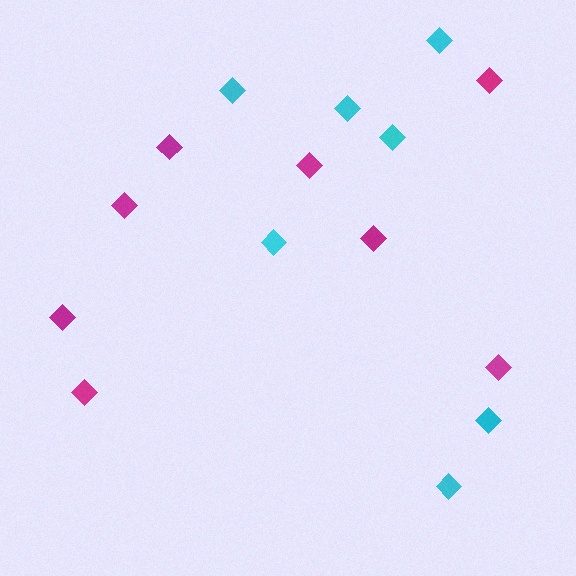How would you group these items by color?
There are 2 groups: one group of cyan diamonds (7) and one group of magenta diamonds (8).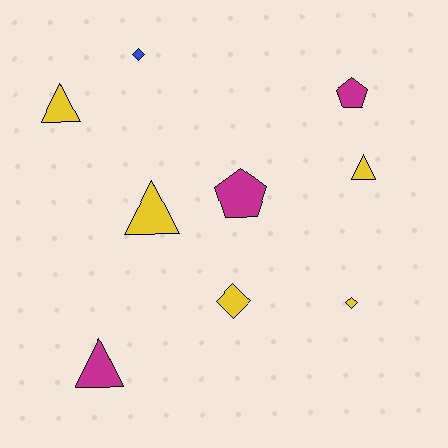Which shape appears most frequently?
Triangle, with 4 objects.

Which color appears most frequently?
Yellow, with 5 objects.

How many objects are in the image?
There are 9 objects.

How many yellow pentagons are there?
There are no yellow pentagons.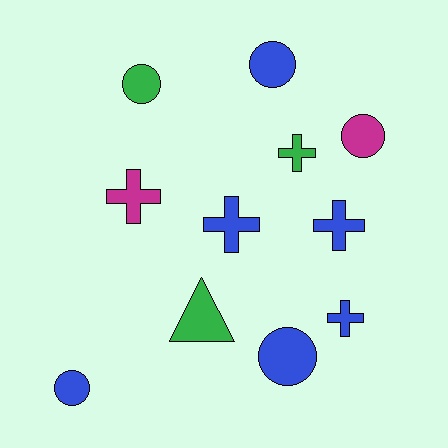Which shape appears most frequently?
Circle, with 5 objects.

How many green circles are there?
There is 1 green circle.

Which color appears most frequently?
Blue, with 6 objects.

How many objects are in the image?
There are 11 objects.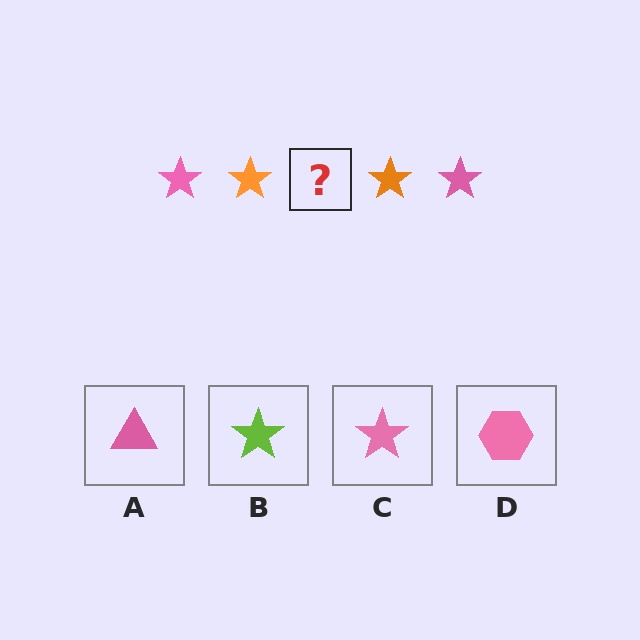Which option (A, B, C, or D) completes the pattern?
C.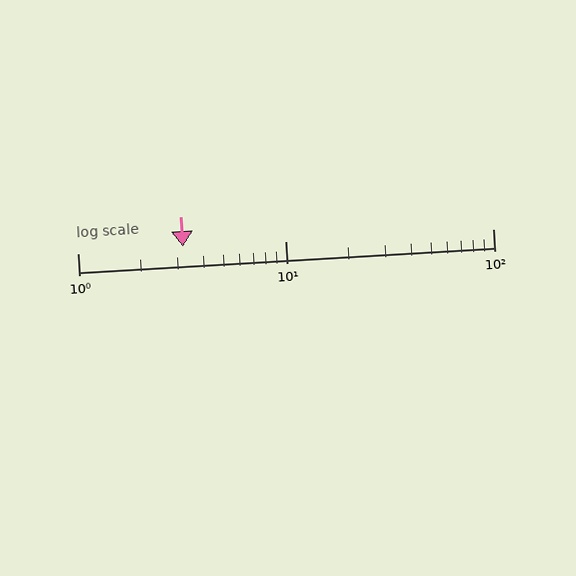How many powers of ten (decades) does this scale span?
The scale spans 2 decades, from 1 to 100.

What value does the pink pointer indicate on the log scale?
The pointer indicates approximately 3.2.